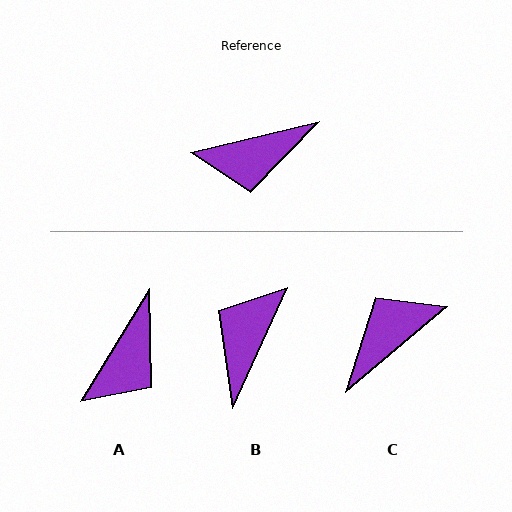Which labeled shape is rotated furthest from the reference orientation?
C, about 154 degrees away.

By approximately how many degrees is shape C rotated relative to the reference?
Approximately 154 degrees clockwise.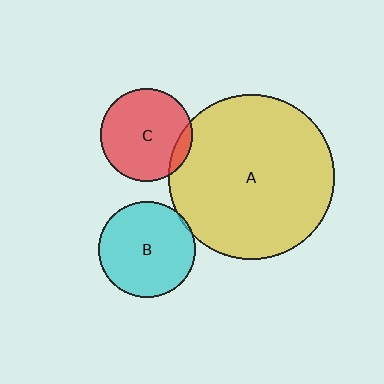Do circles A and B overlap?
Yes.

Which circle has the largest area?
Circle A (yellow).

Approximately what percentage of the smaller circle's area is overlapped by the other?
Approximately 5%.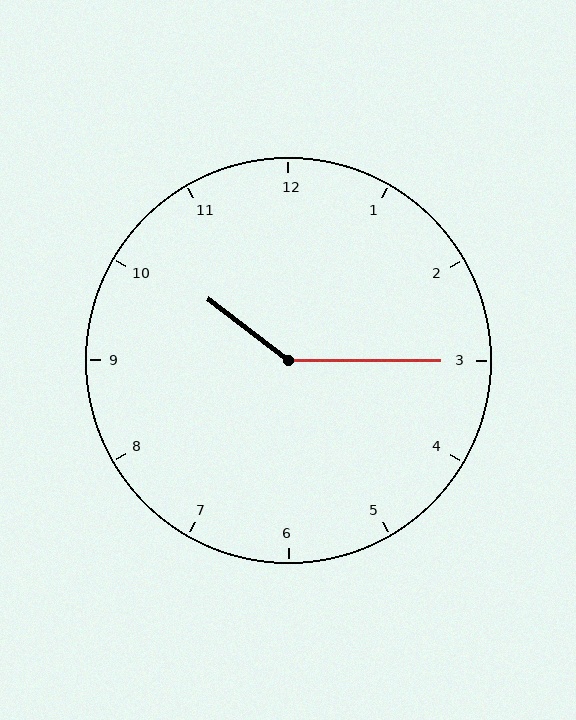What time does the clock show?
10:15.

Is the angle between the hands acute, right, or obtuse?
It is obtuse.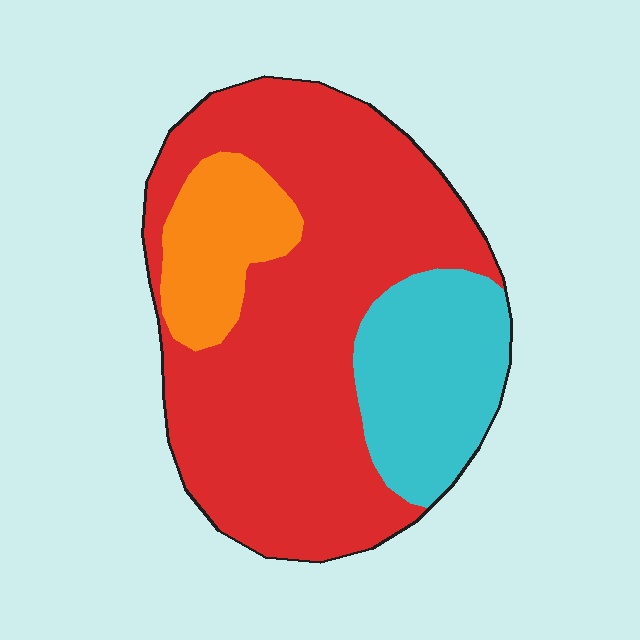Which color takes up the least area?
Orange, at roughly 15%.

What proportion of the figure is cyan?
Cyan takes up about one fifth (1/5) of the figure.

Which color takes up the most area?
Red, at roughly 65%.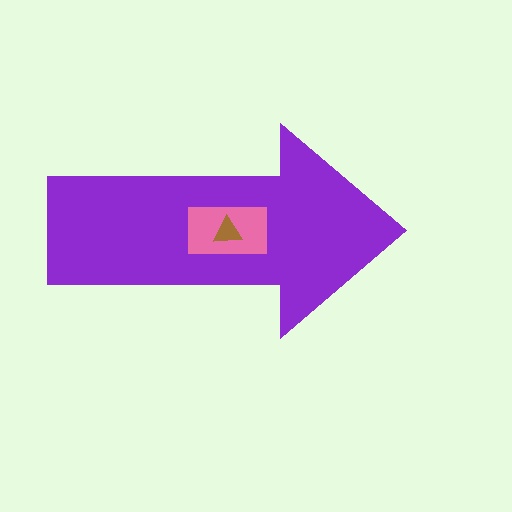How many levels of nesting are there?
3.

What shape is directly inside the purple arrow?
The pink rectangle.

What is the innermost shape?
The brown triangle.